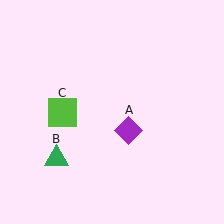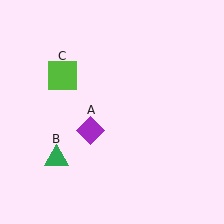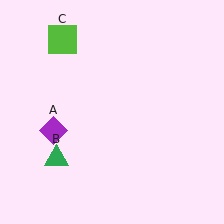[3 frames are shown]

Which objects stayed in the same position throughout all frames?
Green triangle (object B) remained stationary.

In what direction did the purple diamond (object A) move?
The purple diamond (object A) moved left.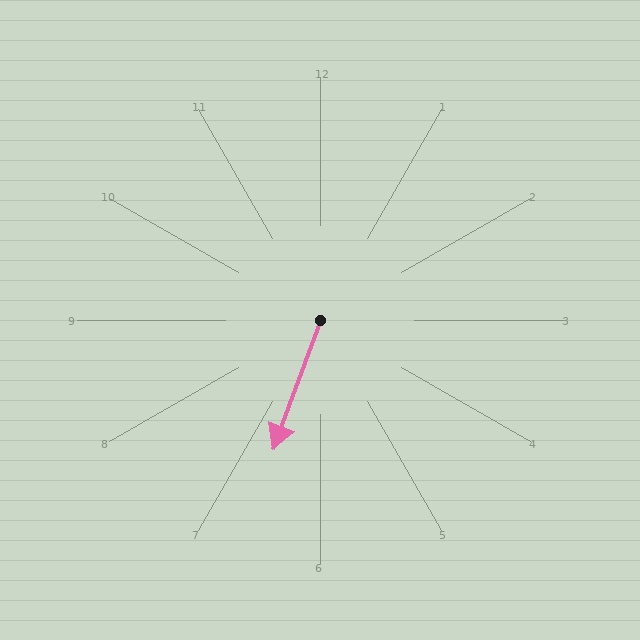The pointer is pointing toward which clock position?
Roughly 7 o'clock.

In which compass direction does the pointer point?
South.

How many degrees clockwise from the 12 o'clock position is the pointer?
Approximately 200 degrees.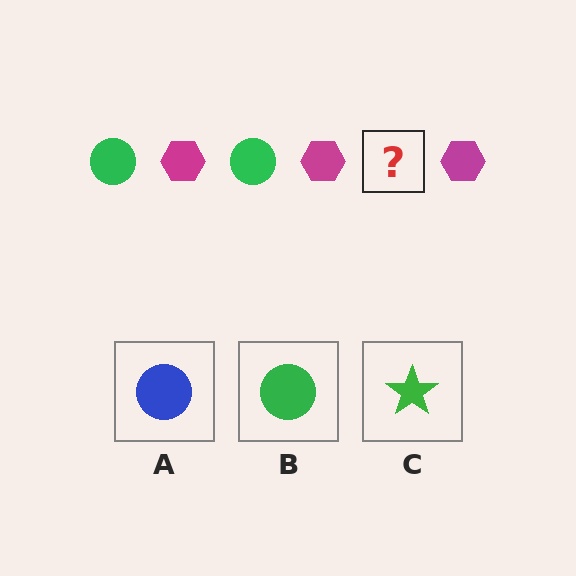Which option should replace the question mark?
Option B.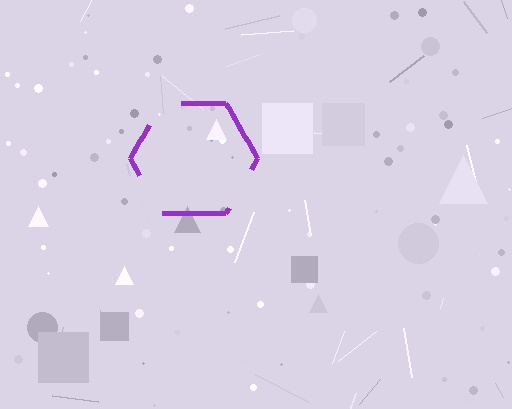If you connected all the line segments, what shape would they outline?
They would outline a hexagon.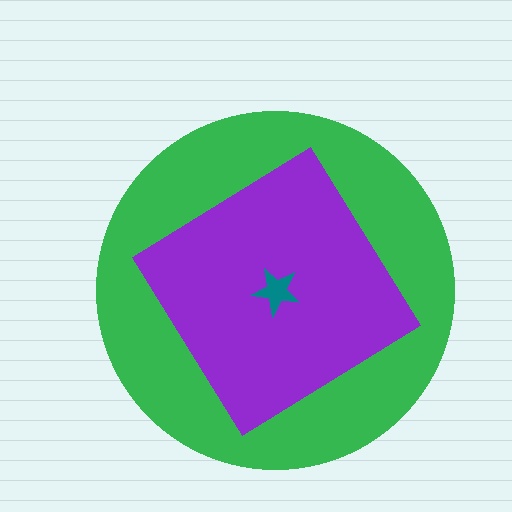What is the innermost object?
The teal star.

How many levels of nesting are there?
3.